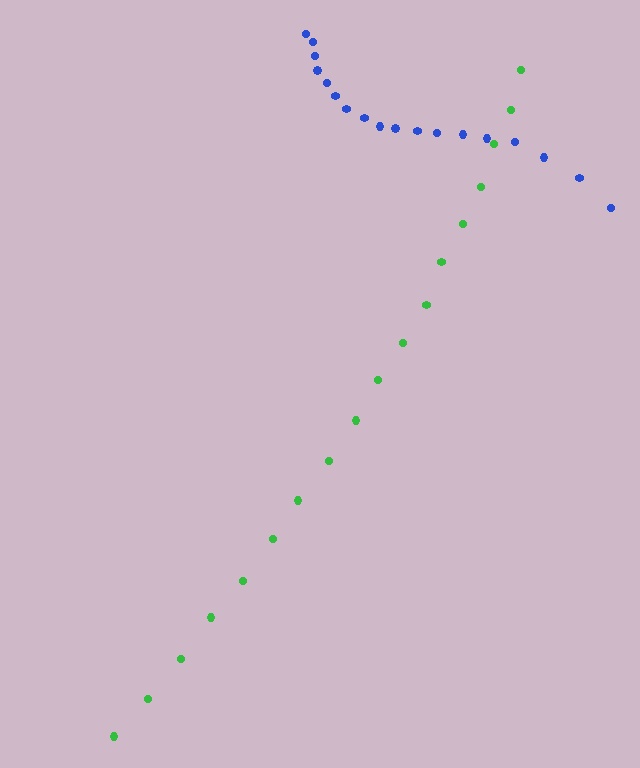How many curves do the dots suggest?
There are 2 distinct paths.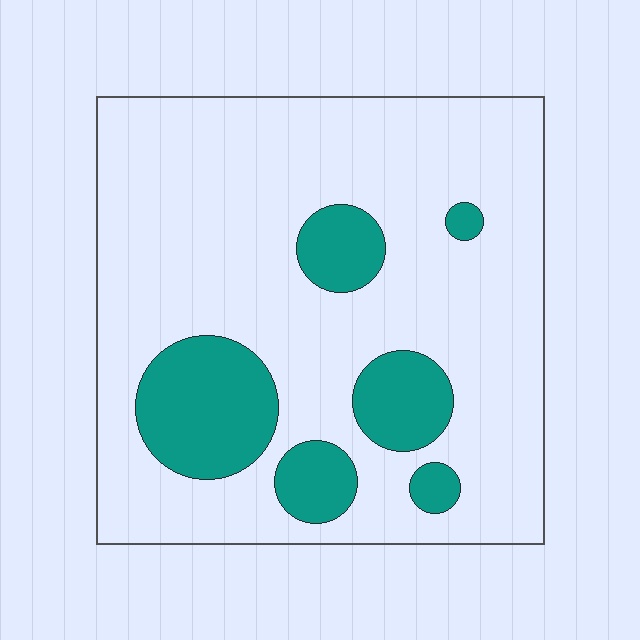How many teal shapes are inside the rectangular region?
6.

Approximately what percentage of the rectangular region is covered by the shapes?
Approximately 20%.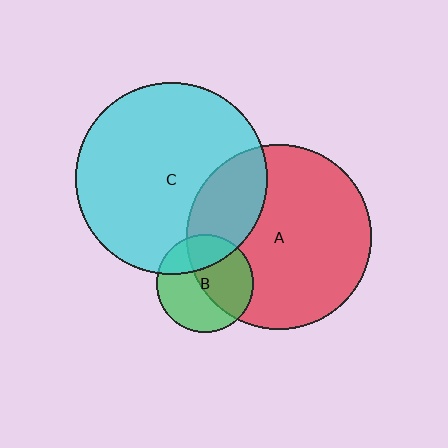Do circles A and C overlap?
Yes.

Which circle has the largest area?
Circle C (cyan).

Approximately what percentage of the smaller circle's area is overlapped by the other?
Approximately 25%.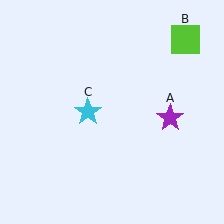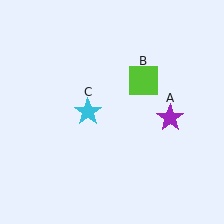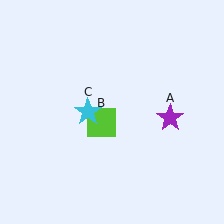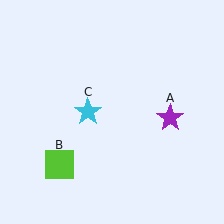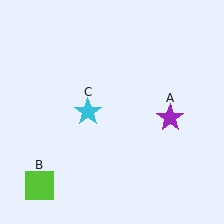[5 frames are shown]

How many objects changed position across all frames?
1 object changed position: lime square (object B).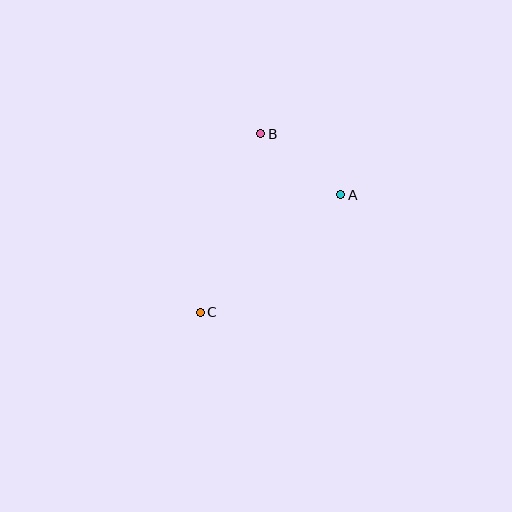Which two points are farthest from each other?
Points B and C are farthest from each other.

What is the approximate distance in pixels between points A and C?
The distance between A and C is approximately 183 pixels.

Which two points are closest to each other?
Points A and B are closest to each other.